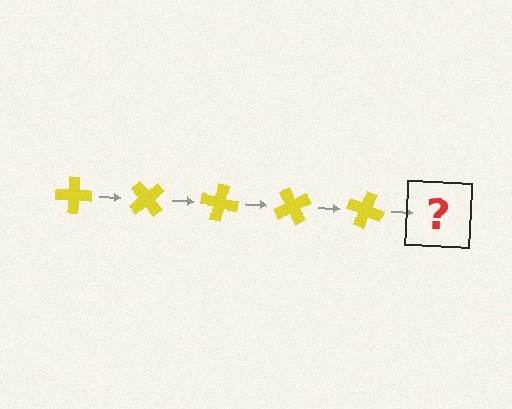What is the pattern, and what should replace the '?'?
The pattern is that the cross rotates 50 degrees each step. The '?' should be a yellow cross rotated 250 degrees.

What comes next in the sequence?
The next element should be a yellow cross rotated 250 degrees.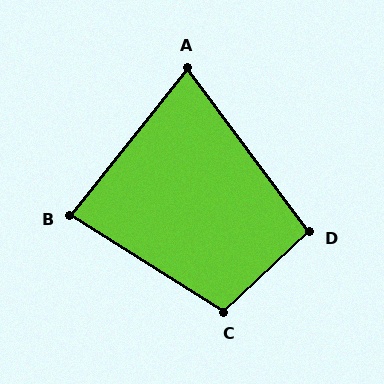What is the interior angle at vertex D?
Approximately 96 degrees (obtuse).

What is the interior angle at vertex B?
Approximately 84 degrees (acute).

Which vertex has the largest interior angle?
C, at approximately 105 degrees.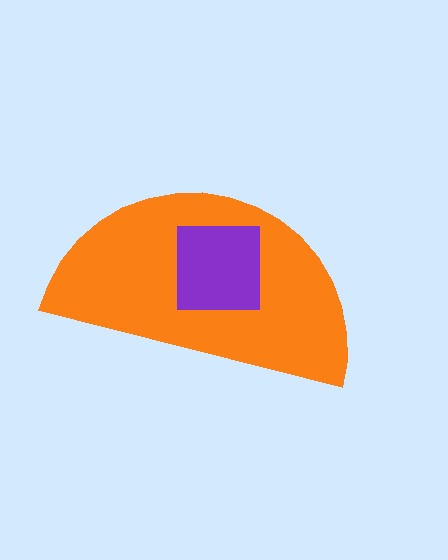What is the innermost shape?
The purple square.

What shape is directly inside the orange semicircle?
The purple square.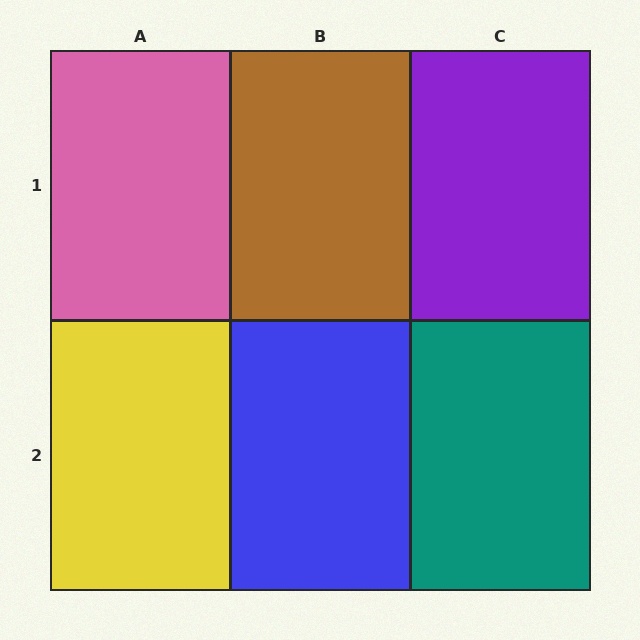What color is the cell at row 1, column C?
Purple.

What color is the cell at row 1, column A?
Pink.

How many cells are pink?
1 cell is pink.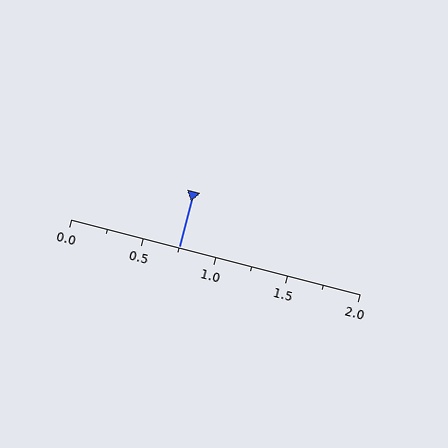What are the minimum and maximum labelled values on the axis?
The axis runs from 0.0 to 2.0.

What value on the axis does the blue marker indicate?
The marker indicates approximately 0.75.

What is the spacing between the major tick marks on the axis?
The major ticks are spaced 0.5 apart.